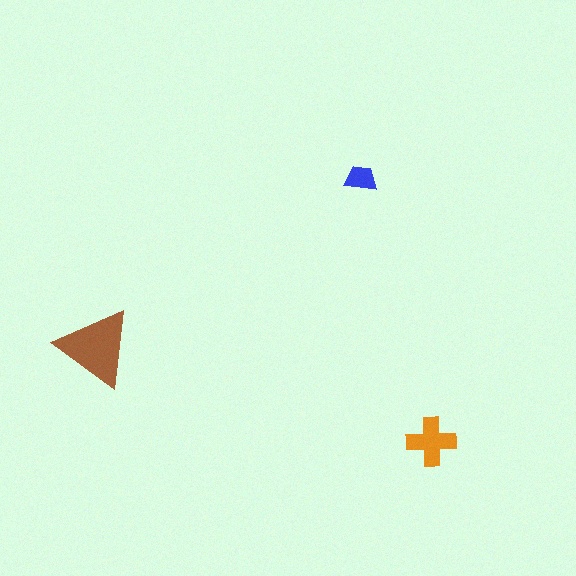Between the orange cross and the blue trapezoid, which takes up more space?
The orange cross.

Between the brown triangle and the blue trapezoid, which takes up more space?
The brown triangle.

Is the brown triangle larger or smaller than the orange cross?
Larger.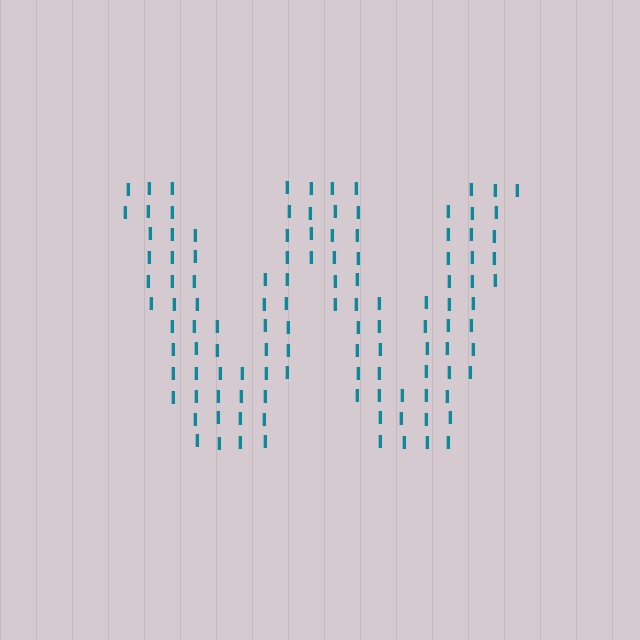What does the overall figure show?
The overall figure shows the letter W.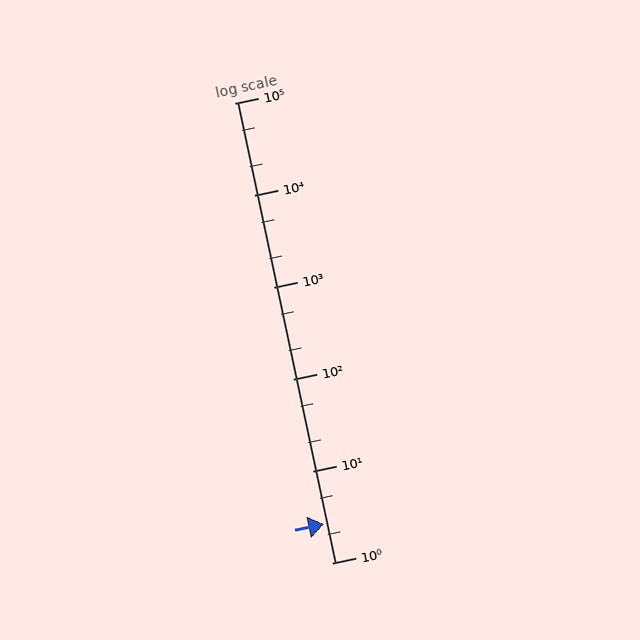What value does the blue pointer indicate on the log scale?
The pointer indicates approximately 2.6.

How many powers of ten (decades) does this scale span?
The scale spans 5 decades, from 1 to 100000.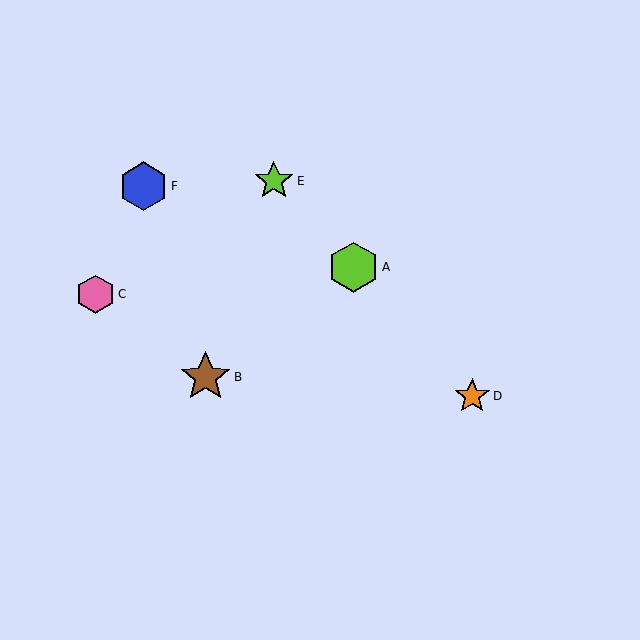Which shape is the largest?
The brown star (labeled B) is the largest.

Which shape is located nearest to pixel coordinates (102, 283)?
The pink hexagon (labeled C) at (95, 294) is nearest to that location.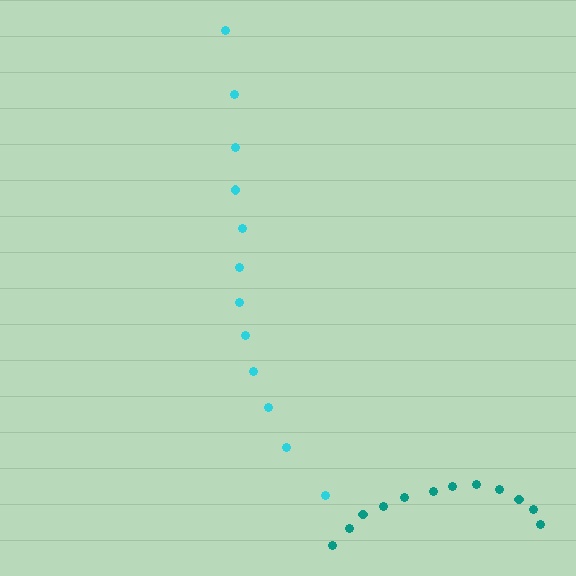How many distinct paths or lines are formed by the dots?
There are 2 distinct paths.